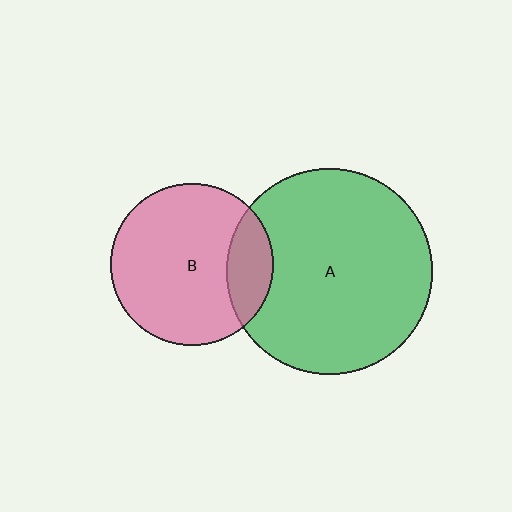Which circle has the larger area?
Circle A (green).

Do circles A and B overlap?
Yes.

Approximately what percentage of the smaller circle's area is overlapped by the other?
Approximately 20%.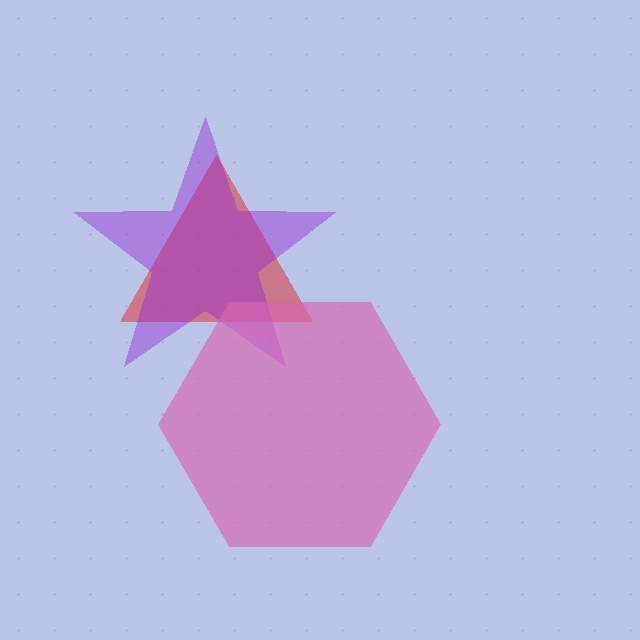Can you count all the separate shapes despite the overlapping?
Yes, there are 3 separate shapes.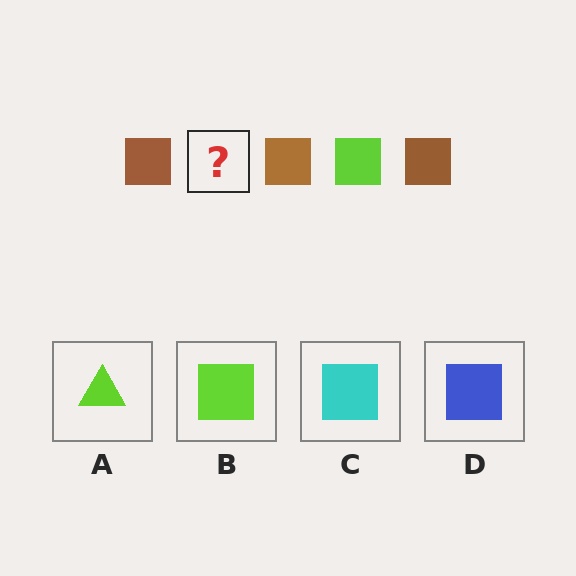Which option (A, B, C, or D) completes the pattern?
B.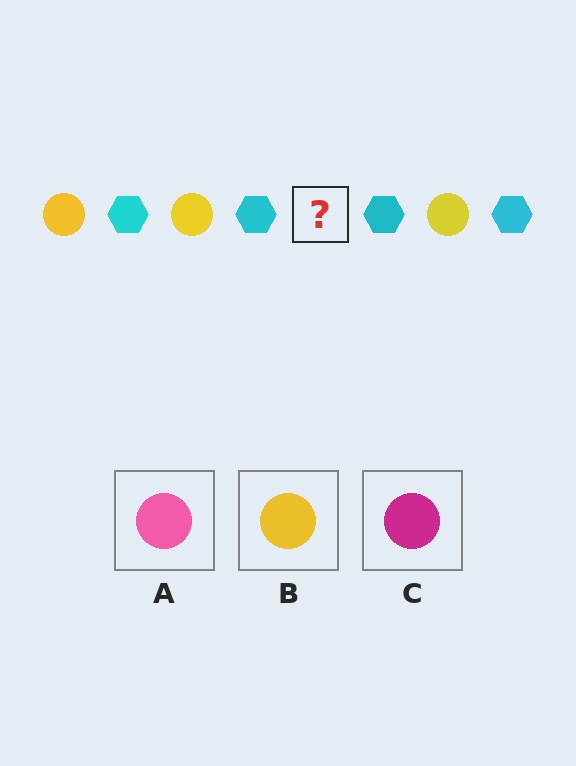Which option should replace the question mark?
Option B.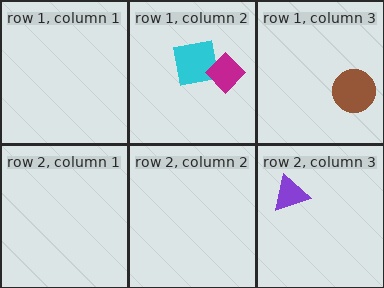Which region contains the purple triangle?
The row 2, column 3 region.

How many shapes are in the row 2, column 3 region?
1.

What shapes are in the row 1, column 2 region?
The cyan square, the magenta diamond.